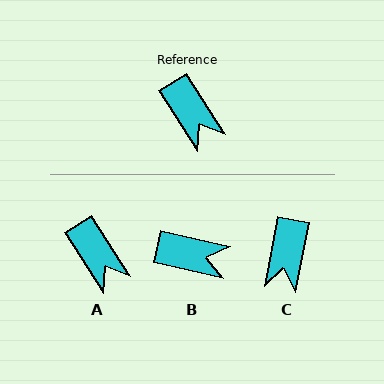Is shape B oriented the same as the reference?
No, it is off by about 45 degrees.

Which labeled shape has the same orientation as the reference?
A.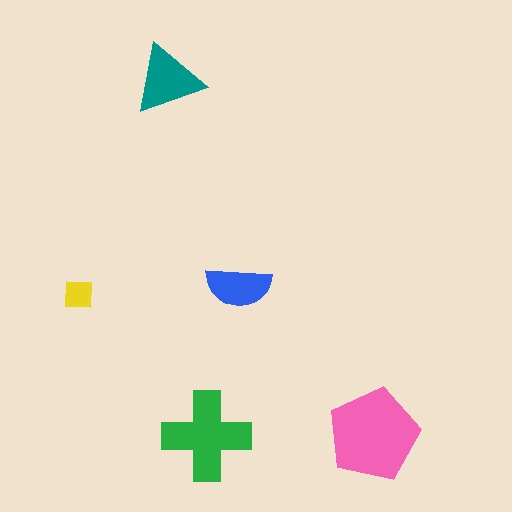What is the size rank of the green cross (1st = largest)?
2nd.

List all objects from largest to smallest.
The pink pentagon, the green cross, the teal triangle, the blue semicircle, the yellow square.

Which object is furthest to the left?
The yellow square is leftmost.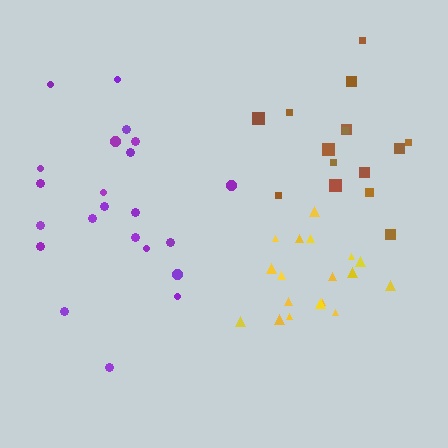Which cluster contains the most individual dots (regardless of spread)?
Purple (22).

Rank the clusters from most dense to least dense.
yellow, brown, purple.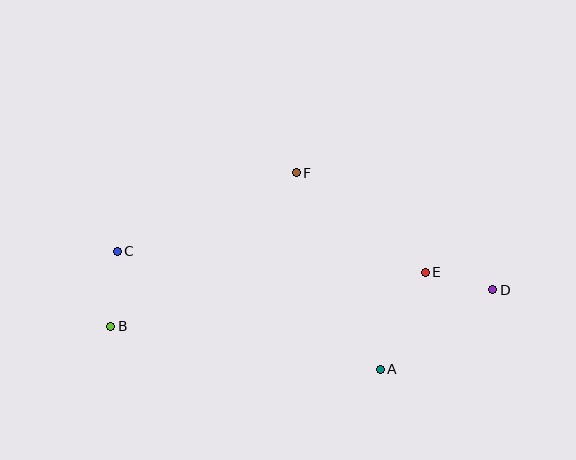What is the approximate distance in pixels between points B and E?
The distance between B and E is approximately 319 pixels.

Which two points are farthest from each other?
Points B and D are farthest from each other.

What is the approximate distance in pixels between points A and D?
The distance between A and D is approximately 138 pixels.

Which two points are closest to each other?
Points D and E are closest to each other.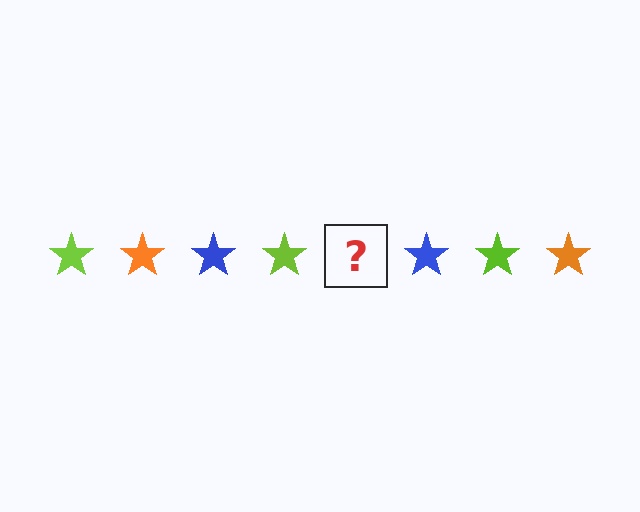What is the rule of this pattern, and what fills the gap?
The rule is that the pattern cycles through lime, orange, blue stars. The gap should be filled with an orange star.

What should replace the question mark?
The question mark should be replaced with an orange star.